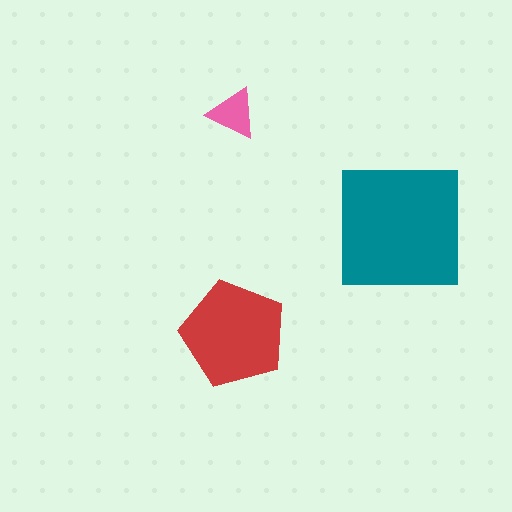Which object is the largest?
The teal square.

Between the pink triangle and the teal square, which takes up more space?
The teal square.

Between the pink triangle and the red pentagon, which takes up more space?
The red pentagon.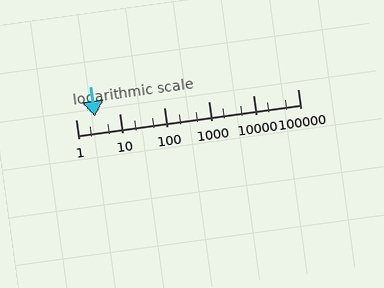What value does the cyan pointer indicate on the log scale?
The pointer indicates approximately 2.7.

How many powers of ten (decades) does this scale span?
The scale spans 5 decades, from 1 to 100000.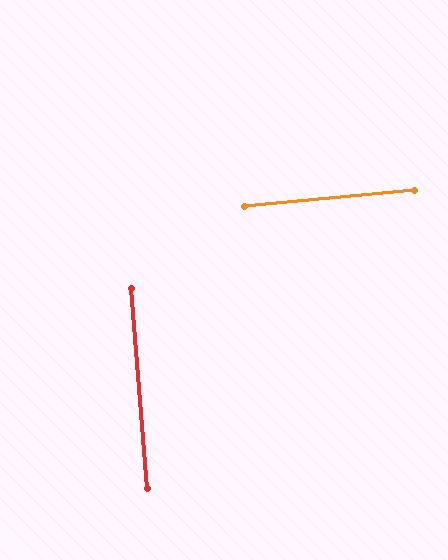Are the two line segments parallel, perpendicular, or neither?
Perpendicular — they meet at approximately 89°.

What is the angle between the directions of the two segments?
Approximately 89 degrees.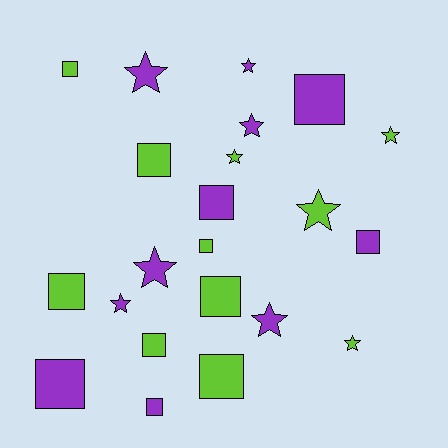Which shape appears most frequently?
Square, with 12 objects.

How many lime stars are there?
There are 4 lime stars.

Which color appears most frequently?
Purple, with 11 objects.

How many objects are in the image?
There are 22 objects.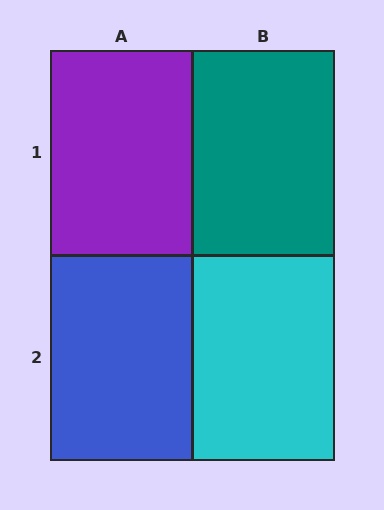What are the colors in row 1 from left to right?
Purple, teal.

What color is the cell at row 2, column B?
Cyan.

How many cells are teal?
1 cell is teal.